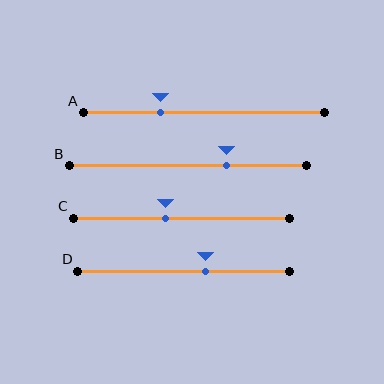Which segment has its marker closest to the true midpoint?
Segment C has its marker closest to the true midpoint.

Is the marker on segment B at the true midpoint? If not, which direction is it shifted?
No, the marker on segment B is shifted to the right by about 16% of the segment length.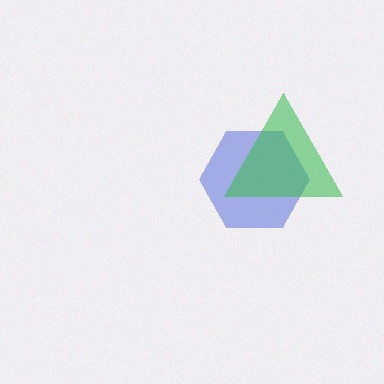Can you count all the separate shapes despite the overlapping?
Yes, there are 2 separate shapes.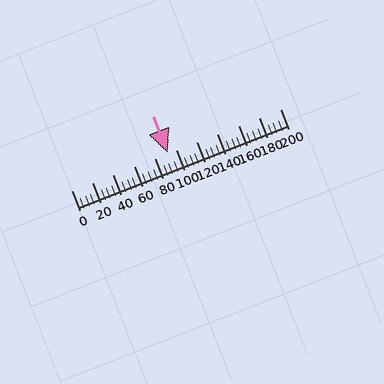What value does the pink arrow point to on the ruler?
The pink arrow points to approximately 92.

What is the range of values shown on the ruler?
The ruler shows values from 0 to 200.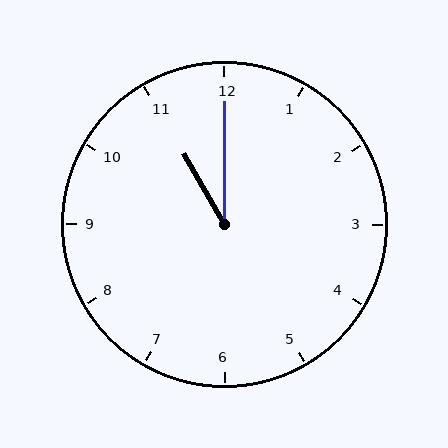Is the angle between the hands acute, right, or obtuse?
It is acute.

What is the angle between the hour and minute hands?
Approximately 30 degrees.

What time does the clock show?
11:00.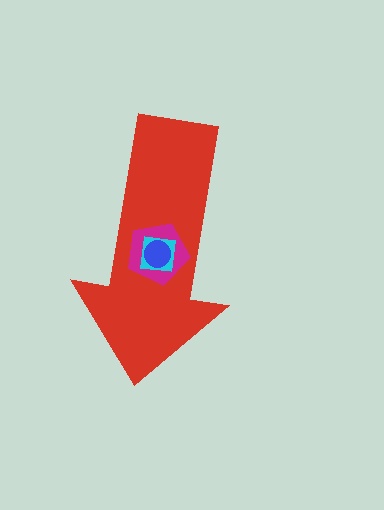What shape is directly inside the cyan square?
The blue circle.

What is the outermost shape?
The red arrow.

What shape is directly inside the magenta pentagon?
The cyan square.